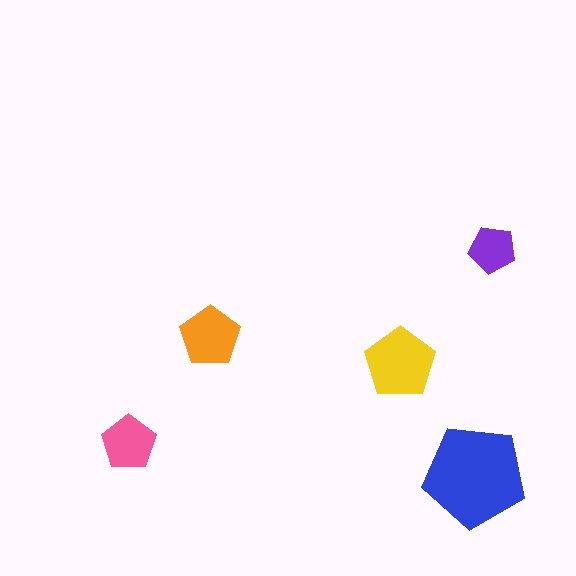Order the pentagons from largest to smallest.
the blue one, the yellow one, the orange one, the pink one, the purple one.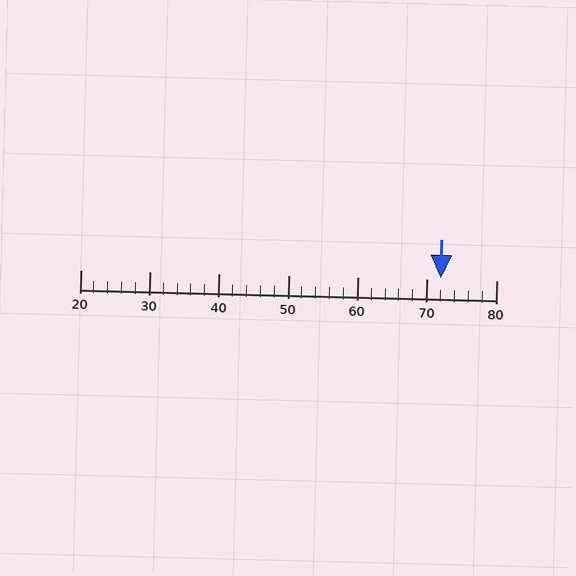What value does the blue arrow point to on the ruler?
The blue arrow points to approximately 72.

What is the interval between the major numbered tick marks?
The major tick marks are spaced 10 units apart.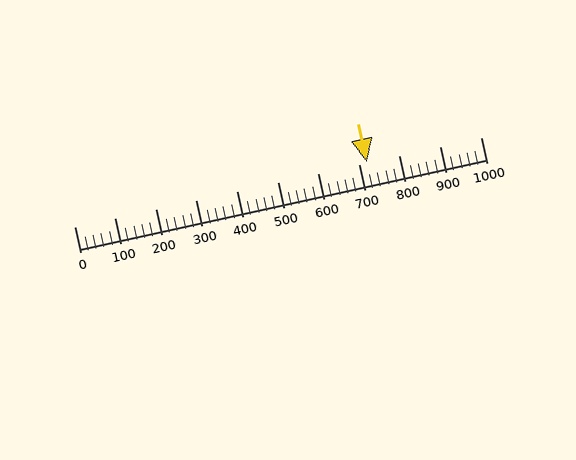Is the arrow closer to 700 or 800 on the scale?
The arrow is closer to 700.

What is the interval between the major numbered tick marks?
The major tick marks are spaced 100 units apart.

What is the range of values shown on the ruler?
The ruler shows values from 0 to 1000.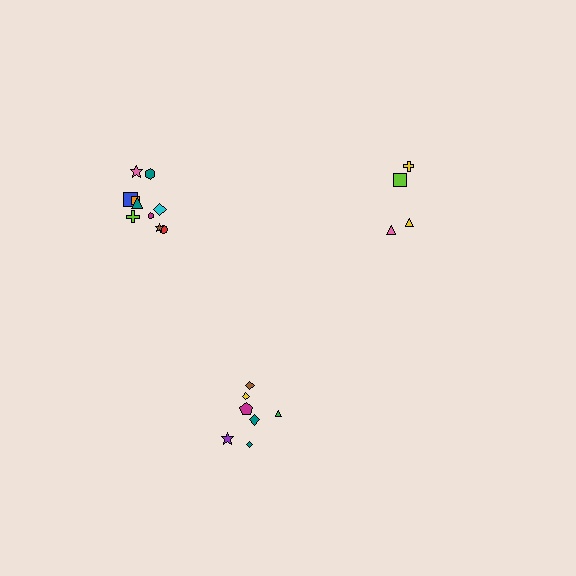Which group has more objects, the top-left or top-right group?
The top-left group.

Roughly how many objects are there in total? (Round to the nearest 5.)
Roughly 20 objects in total.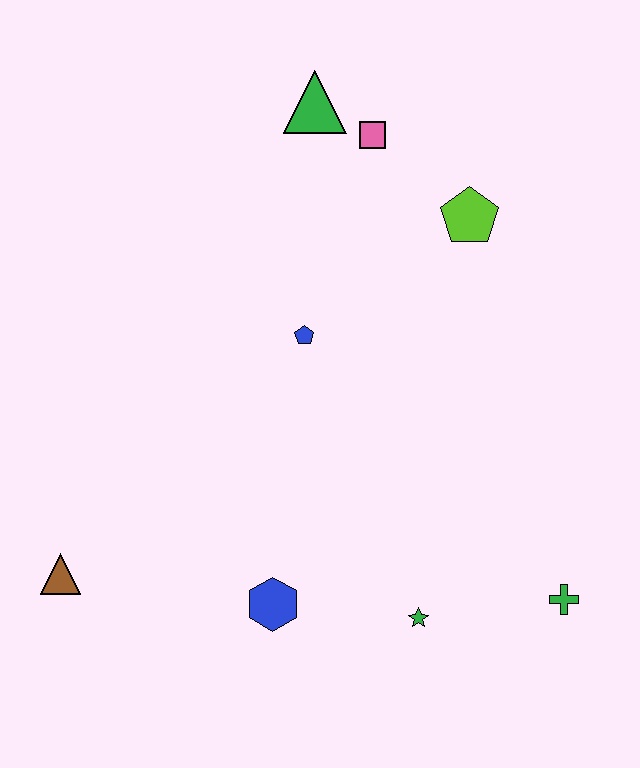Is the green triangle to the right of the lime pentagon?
No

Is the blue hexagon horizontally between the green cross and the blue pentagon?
No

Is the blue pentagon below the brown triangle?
No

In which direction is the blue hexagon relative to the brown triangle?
The blue hexagon is to the right of the brown triangle.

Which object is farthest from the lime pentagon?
The brown triangle is farthest from the lime pentagon.